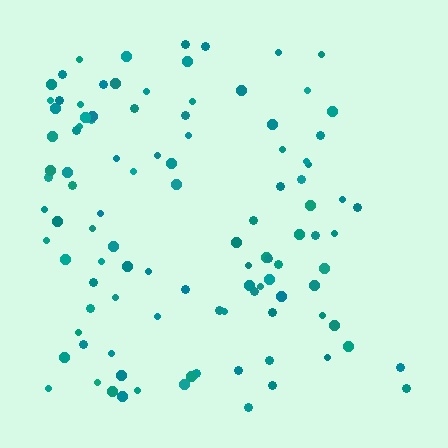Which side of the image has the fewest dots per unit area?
The right.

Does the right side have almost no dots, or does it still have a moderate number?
Still a moderate number, just noticeably fewer than the left.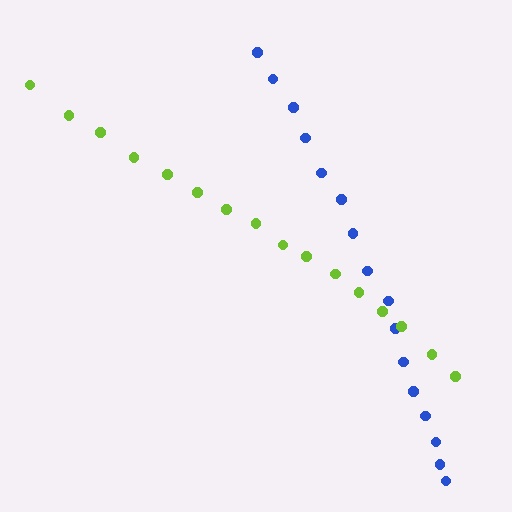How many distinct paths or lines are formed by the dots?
There are 2 distinct paths.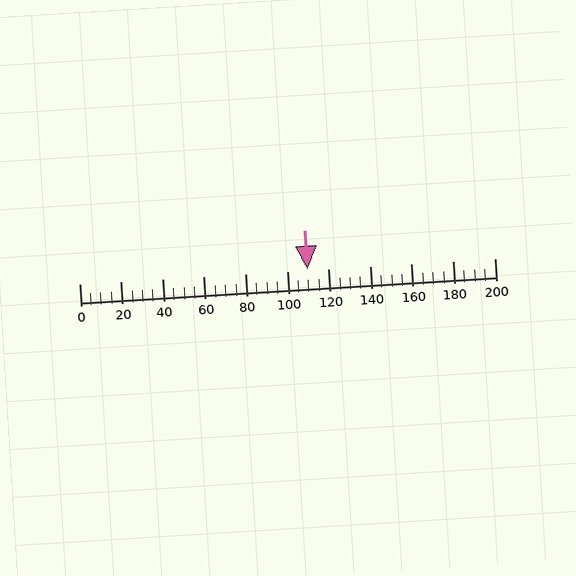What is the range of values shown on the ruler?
The ruler shows values from 0 to 200.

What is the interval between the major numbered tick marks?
The major tick marks are spaced 20 units apart.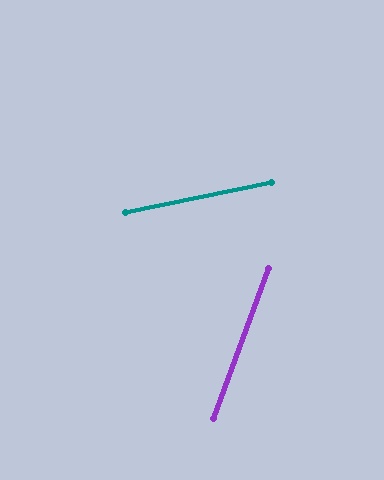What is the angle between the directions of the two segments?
Approximately 59 degrees.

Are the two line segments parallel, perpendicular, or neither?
Neither parallel nor perpendicular — they differ by about 59°.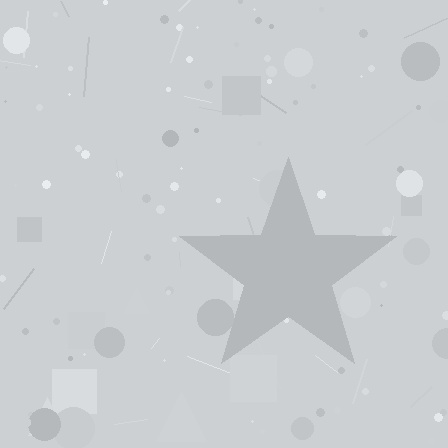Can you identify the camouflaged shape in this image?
The camouflaged shape is a star.